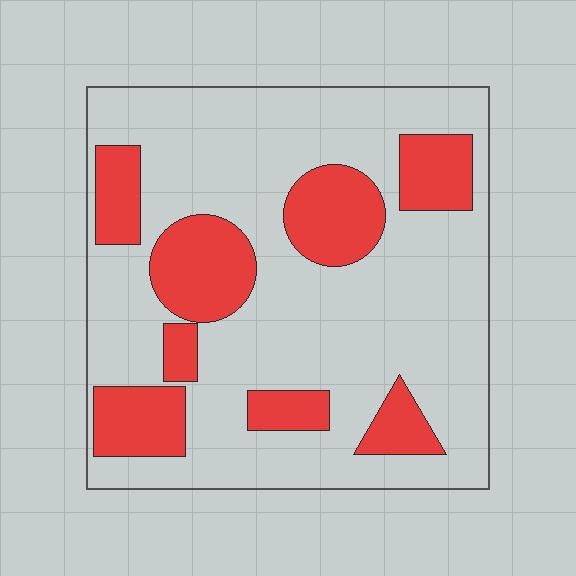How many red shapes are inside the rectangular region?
8.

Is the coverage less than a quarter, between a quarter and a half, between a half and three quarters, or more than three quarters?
Between a quarter and a half.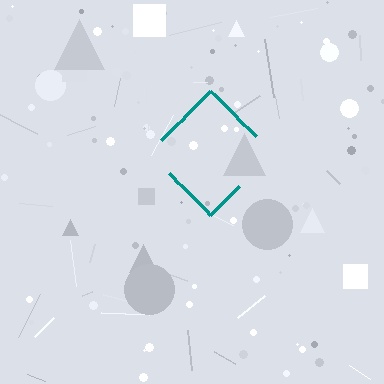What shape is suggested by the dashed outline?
The dashed outline suggests a diamond.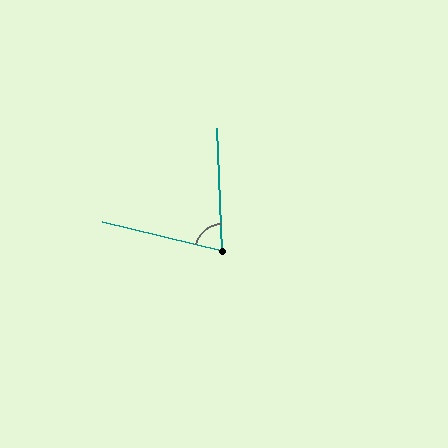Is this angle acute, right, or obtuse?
It is acute.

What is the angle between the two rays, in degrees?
Approximately 74 degrees.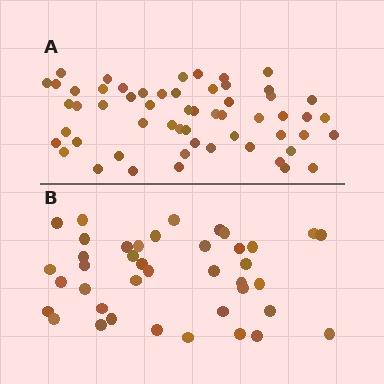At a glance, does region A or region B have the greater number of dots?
Region A (the top region) has more dots.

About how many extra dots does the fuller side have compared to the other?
Region A has approximately 15 more dots than region B.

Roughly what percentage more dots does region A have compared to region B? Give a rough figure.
About 40% more.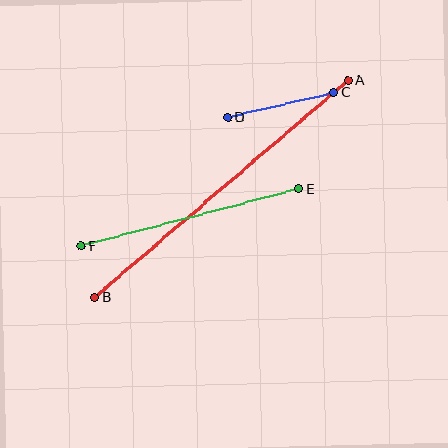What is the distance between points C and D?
The distance is approximately 109 pixels.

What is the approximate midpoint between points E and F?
The midpoint is at approximately (190, 218) pixels.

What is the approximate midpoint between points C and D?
The midpoint is at approximately (281, 105) pixels.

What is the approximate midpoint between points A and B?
The midpoint is at approximately (221, 189) pixels.